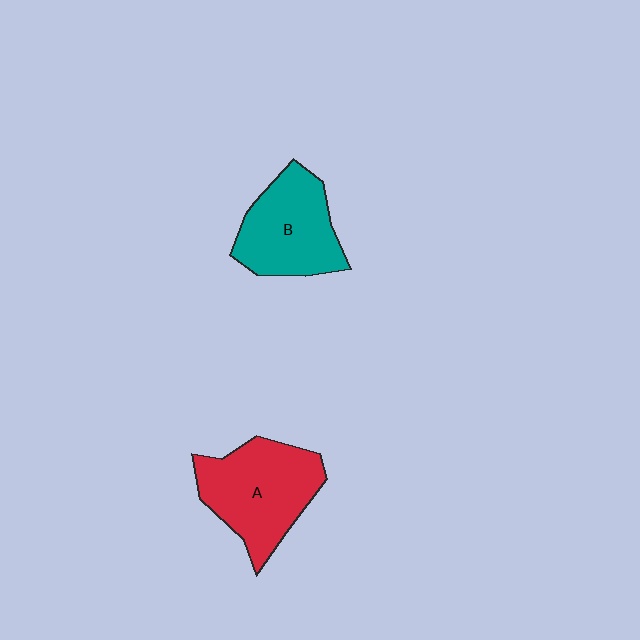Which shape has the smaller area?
Shape B (teal).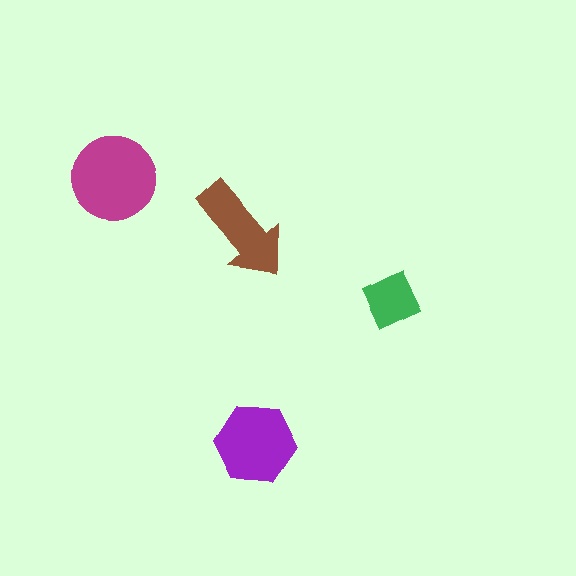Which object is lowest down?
The purple hexagon is bottommost.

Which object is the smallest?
The green diamond.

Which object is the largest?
The magenta circle.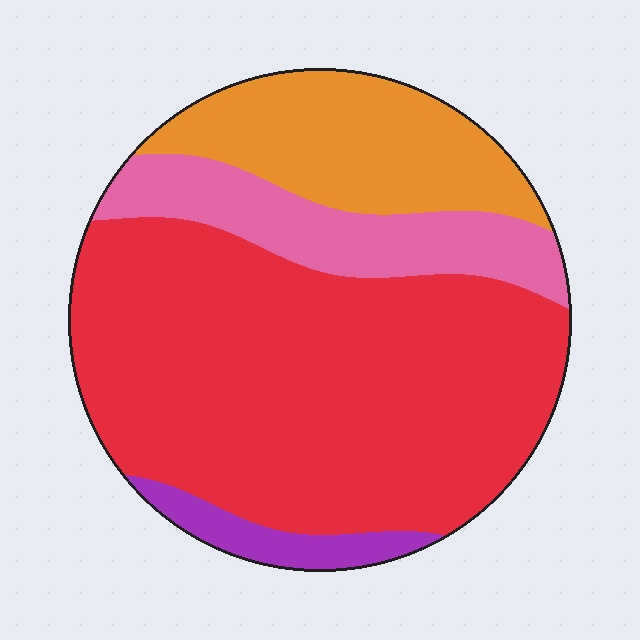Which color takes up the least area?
Purple, at roughly 5%.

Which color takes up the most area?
Red, at roughly 60%.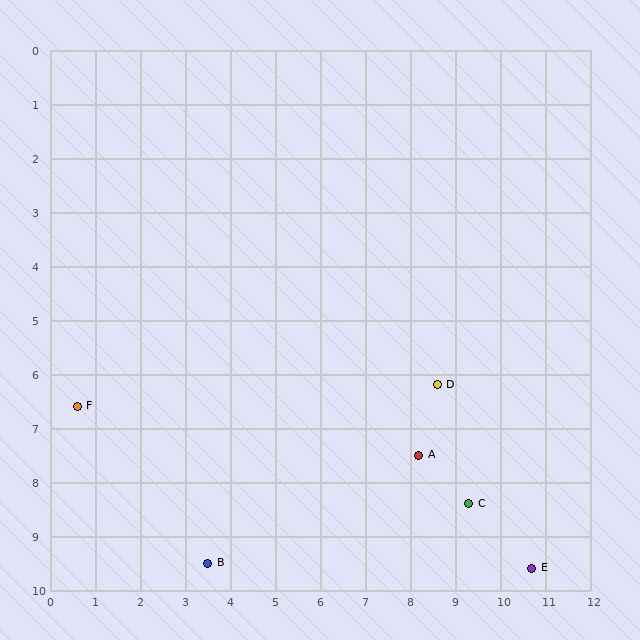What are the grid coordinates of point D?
Point D is at approximately (8.6, 6.2).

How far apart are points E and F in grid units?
Points E and F are about 10.5 grid units apart.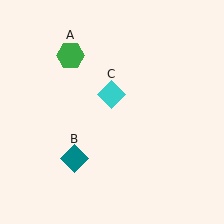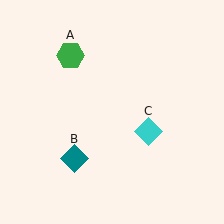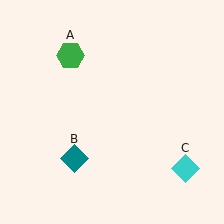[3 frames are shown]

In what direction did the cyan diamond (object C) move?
The cyan diamond (object C) moved down and to the right.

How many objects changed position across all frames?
1 object changed position: cyan diamond (object C).